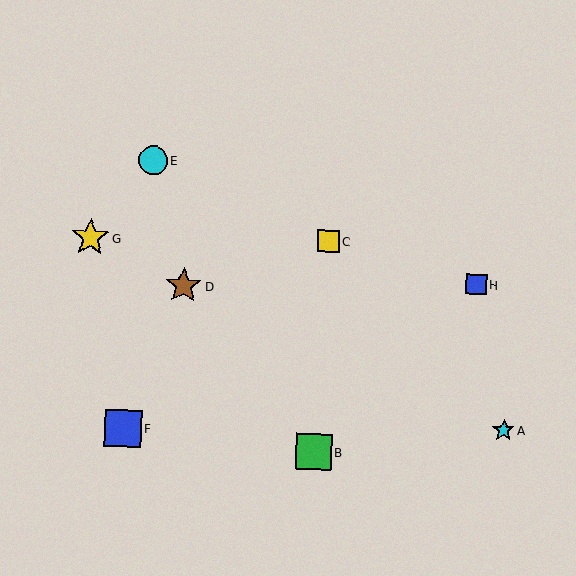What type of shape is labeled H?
Shape H is a blue square.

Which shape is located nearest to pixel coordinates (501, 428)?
The cyan star (labeled A) at (504, 430) is nearest to that location.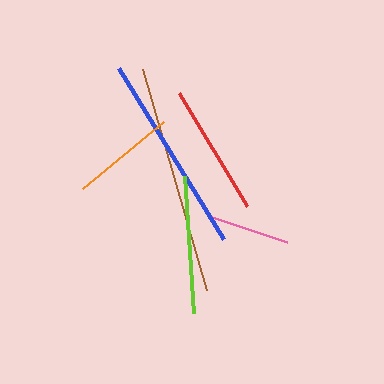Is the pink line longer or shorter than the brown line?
The brown line is longer than the pink line.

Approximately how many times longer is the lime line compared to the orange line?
The lime line is approximately 1.3 times the length of the orange line.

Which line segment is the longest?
The brown line is the longest at approximately 229 pixels.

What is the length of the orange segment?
The orange segment is approximately 105 pixels long.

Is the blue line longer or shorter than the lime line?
The blue line is longer than the lime line.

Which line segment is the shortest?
The pink line is the shortest at approximately 82 pixels.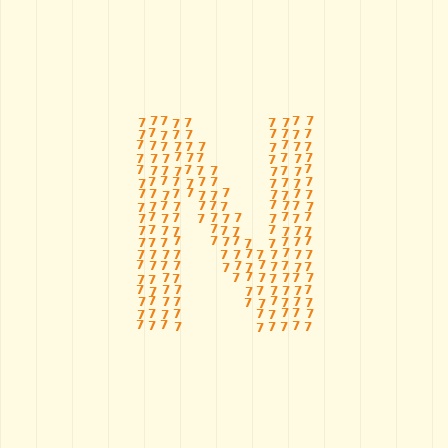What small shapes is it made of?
It is made of small digit 7's.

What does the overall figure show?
The overall figure shows the letter N.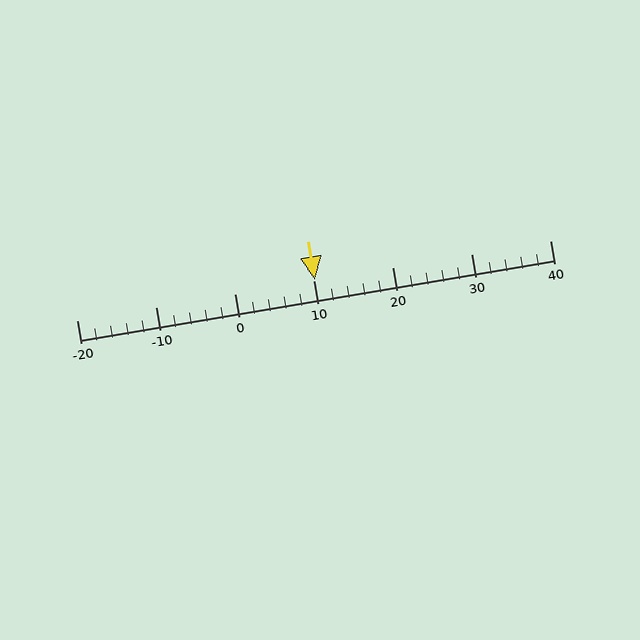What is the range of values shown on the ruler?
The ruler shows values from -20 to 40.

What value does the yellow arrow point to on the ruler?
The yellow arrow points to approximately 10.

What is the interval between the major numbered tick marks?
The major tick marks are spaced 10 units apart.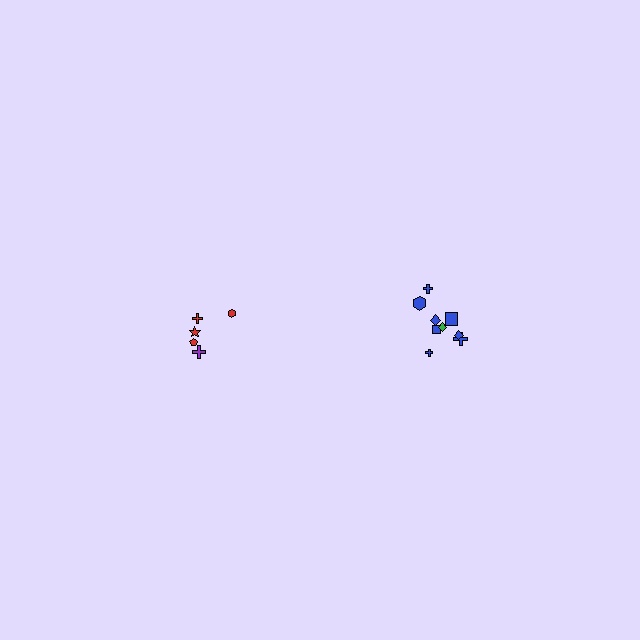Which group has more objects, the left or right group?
The right group.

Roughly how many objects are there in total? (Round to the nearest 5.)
Roughly 15 objects in total.